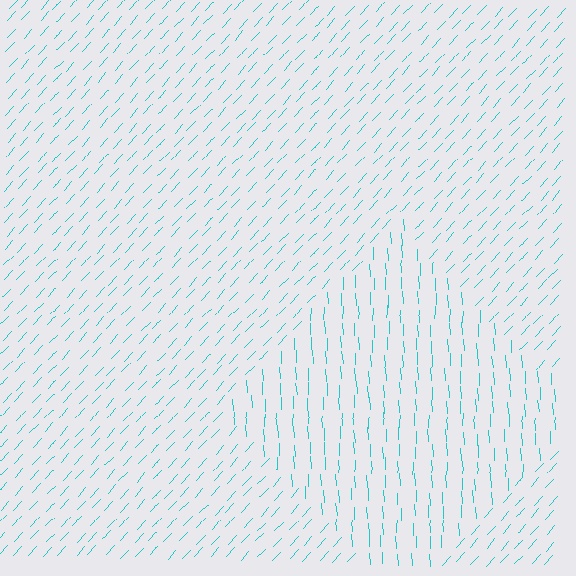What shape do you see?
I see a diamond.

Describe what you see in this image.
The image is filled with small cyan line segments. A diamond region in the image has lines oriented differently from the surrounding lines, creating a visible texture boundary.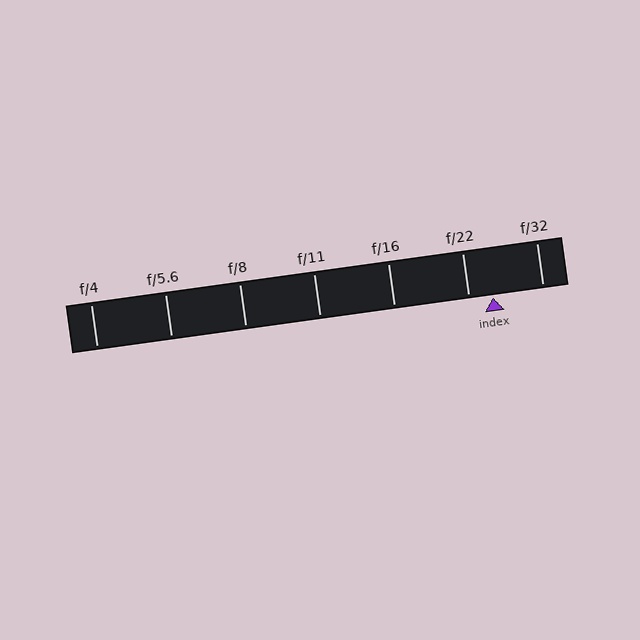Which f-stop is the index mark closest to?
The index mark is closest to f/22.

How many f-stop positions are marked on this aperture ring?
There are 7 f-stop positions marked.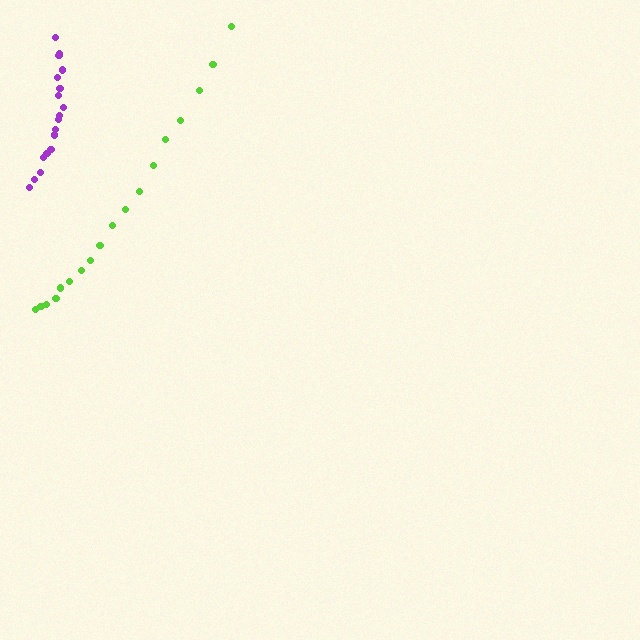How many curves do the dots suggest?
There are 2 distinct paths.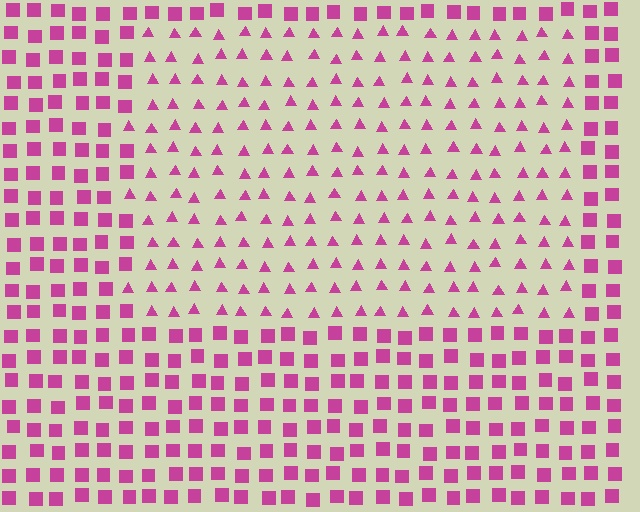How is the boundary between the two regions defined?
The boundary is defined by a change in element shape: triangles inside vs. squares outside. All elements share the same color and spacing.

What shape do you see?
I see a rectangle.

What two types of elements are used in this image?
The image uses triangles inside the rectangle region and squares outside it.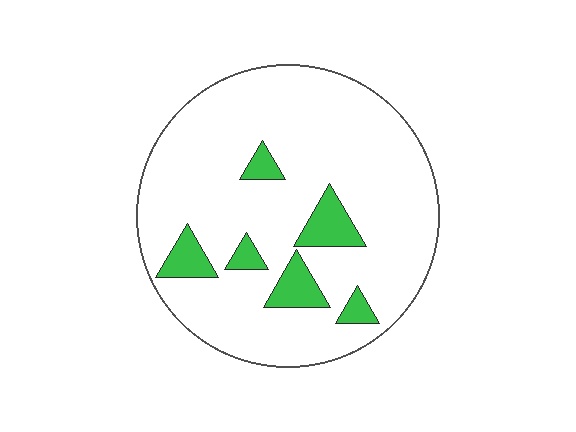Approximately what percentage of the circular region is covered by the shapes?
Approximately 10%.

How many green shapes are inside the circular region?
6.